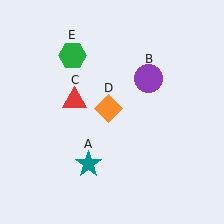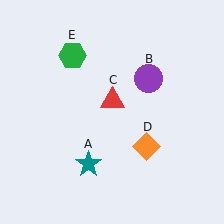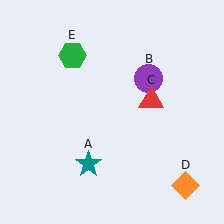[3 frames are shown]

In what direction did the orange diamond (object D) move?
The orange diamond (object D) moved down and to the right.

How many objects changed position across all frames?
2 objects changed position: red triangle (object C), orange diamond (object D).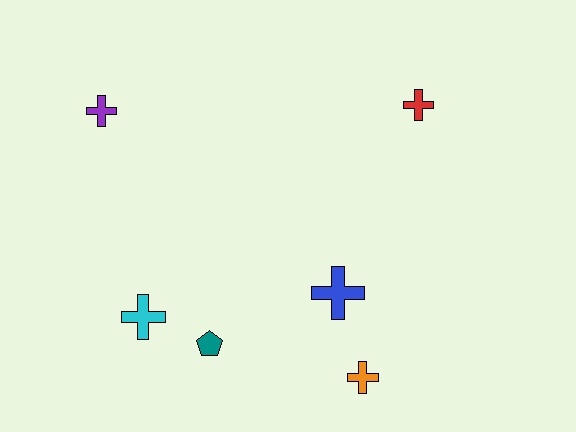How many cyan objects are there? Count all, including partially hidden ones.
There is 1 cyan object.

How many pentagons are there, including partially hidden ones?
There is 1 pentagon.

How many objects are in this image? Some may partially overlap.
There are 6 objects.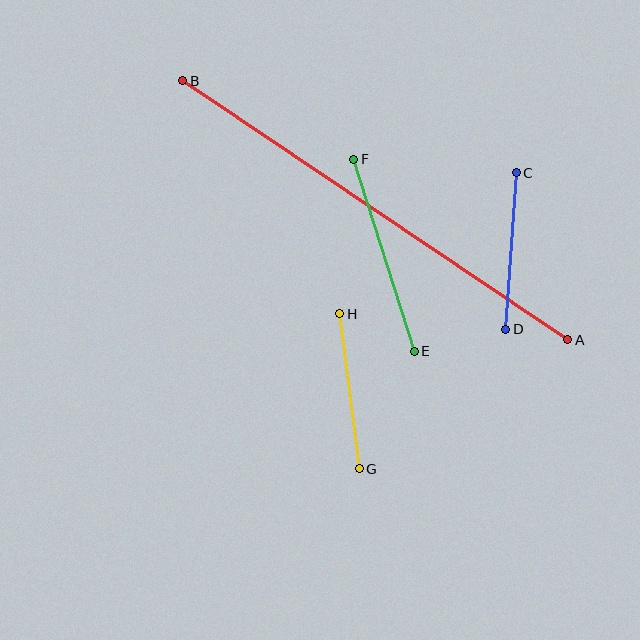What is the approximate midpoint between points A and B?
The midpoint is at approximately (375, 210) pixels.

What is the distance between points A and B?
The distance is approximately 464 pixels.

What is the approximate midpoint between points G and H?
The midpoint is at approximately (350, 391) pixels.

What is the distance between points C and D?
The distance is approximately 156 pixels.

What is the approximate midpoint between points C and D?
The midpoint is at approximately (511, 251) pixels.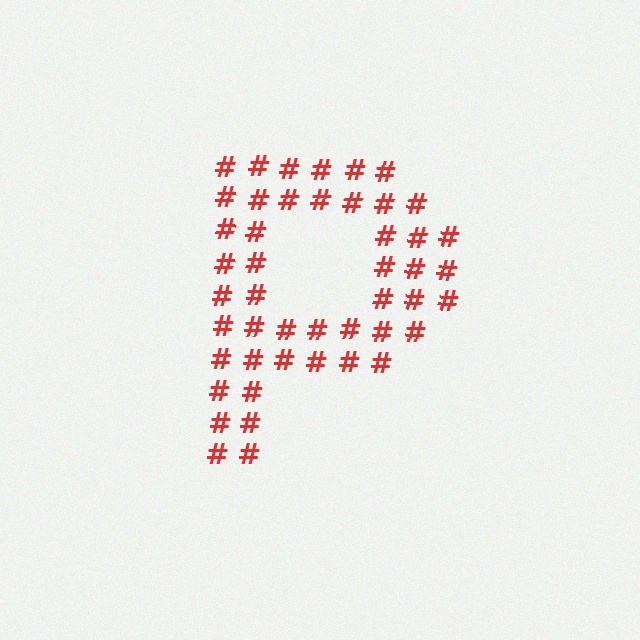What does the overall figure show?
The overall figure shows the letter P.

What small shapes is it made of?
It is made of small hash symbols.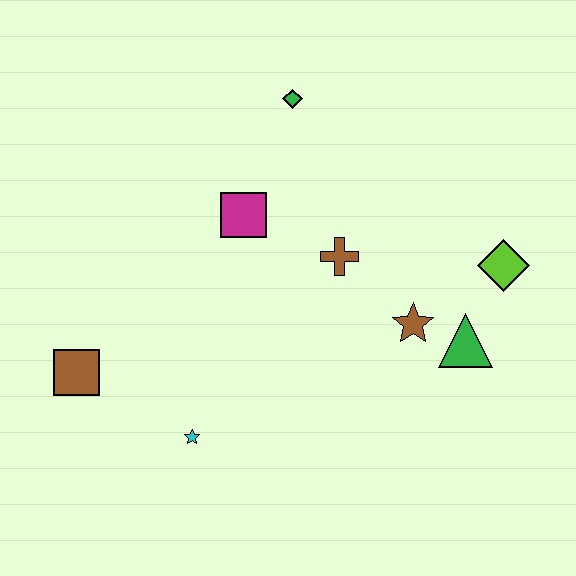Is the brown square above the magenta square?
No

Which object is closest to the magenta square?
The brown cross is closest to the magenta square.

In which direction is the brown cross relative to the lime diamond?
The brown cross is to the left of the lime diamond.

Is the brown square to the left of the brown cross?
Yes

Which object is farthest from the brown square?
The lime diamond is farthest from the brown square.